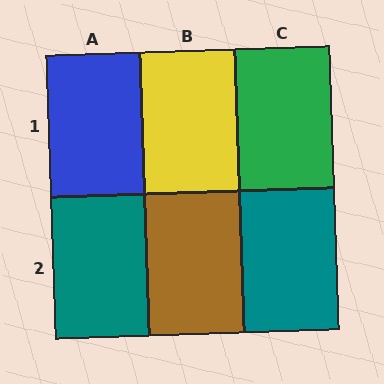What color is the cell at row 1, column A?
Blue.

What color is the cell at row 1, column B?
Yellow.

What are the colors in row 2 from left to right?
Teal, brown, teal.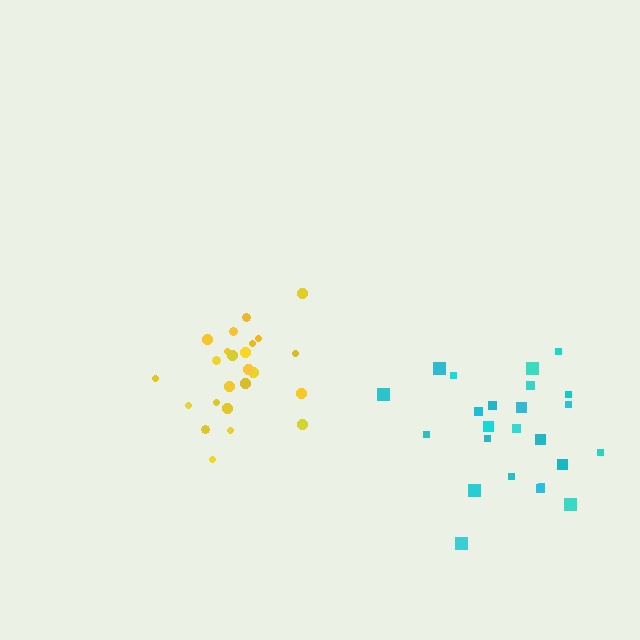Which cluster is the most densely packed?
Yellow.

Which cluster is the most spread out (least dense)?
Cyan.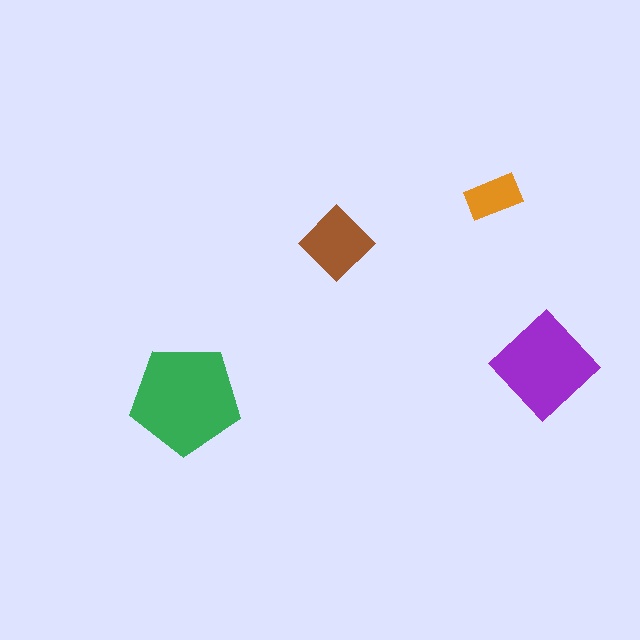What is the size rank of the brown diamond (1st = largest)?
3rd.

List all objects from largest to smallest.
The green pentagon, the purple diamond, the brown diamond, the orange rectangle.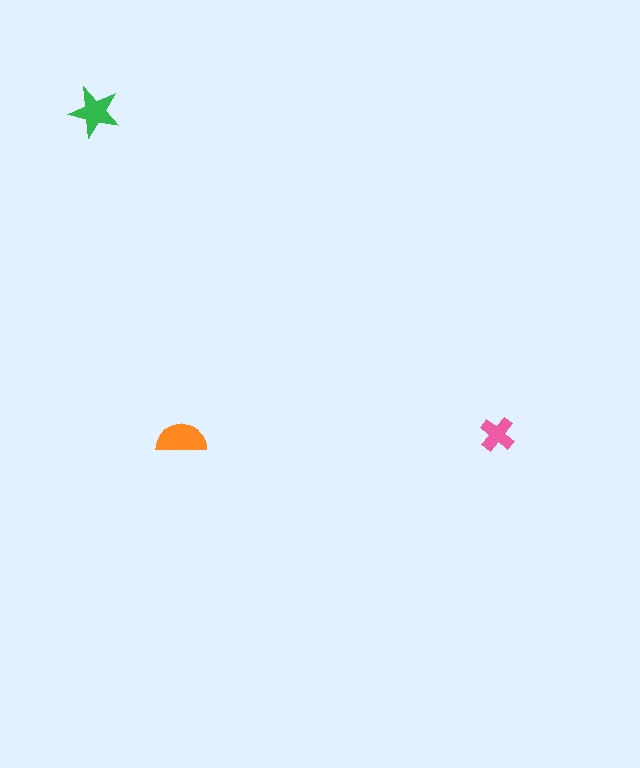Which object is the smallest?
The pink cross.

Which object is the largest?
The orange semicircle.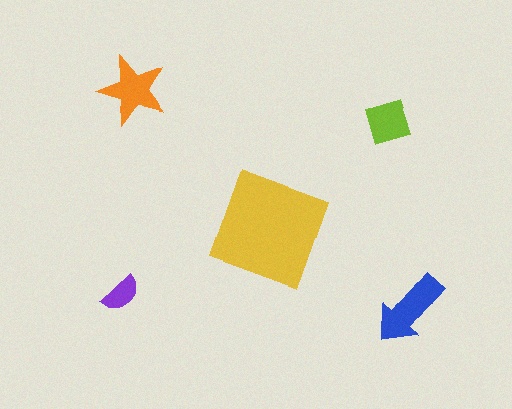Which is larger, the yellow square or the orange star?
The yellow square.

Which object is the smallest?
The purple semicircle.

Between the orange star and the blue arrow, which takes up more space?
The blue arrow.